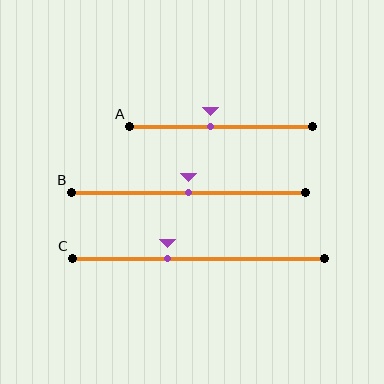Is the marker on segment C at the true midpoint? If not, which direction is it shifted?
No, the marker on segment C is shifted to the left by about 12% of the segment length.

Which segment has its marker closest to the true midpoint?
Segment B has its marker closest to the true midpoint.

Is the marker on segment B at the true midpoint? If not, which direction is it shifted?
Yes, the marker on segment B is at the true midpoint.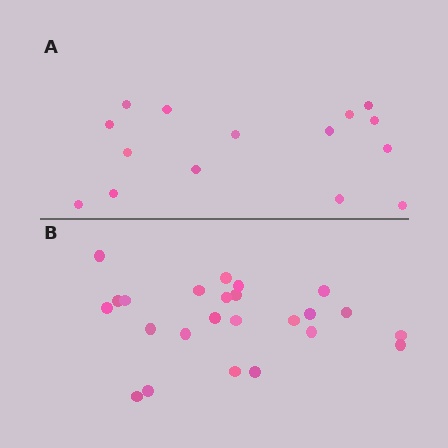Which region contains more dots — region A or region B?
Region B (the bottom region) has more dots.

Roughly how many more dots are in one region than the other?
Region B has roughly 8 or so more dots than region A.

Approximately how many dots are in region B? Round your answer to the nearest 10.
About 20 dots. (The exact count is 24, which rounds to 20.)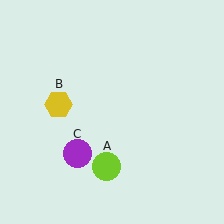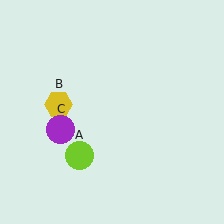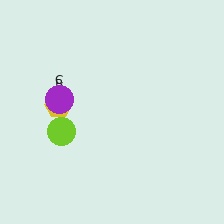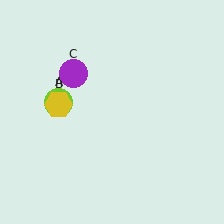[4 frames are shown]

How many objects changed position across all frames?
2 objects changed position: lime circle (object A), purple circle (object C).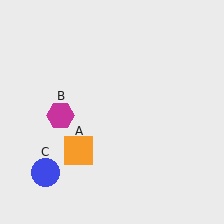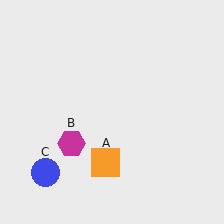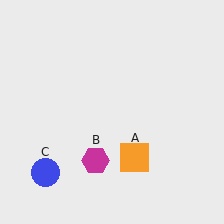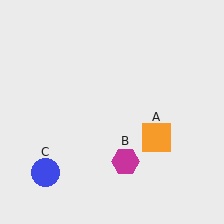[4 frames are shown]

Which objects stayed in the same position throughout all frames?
Blue circle (object C) remained stationary.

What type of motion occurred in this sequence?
The orange square (object A), magenta hexagon (object B) rotated counterclockwise around the center of the scene.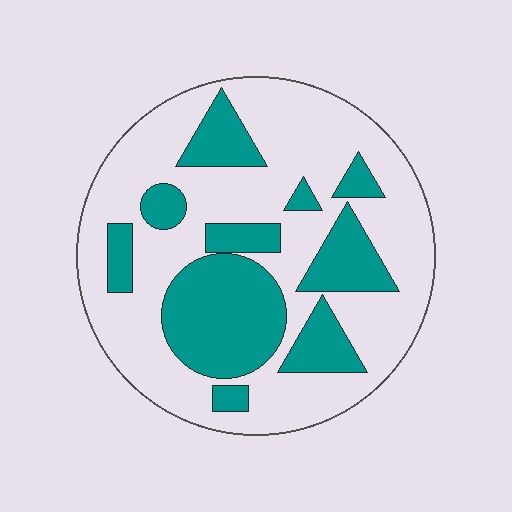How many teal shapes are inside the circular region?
10.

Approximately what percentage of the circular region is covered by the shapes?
Approximately 35%.